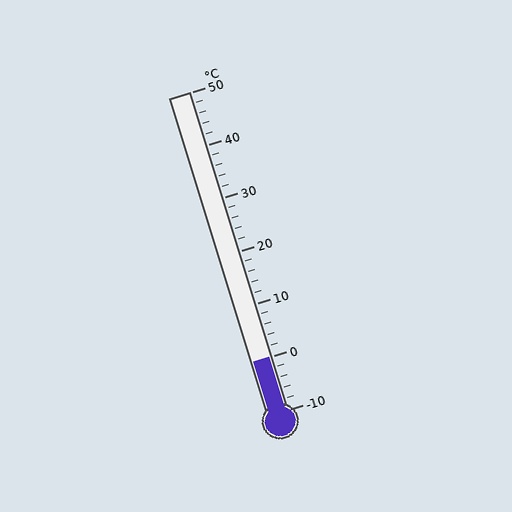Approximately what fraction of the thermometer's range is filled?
The thermometer is filled to approximately 15% of its range.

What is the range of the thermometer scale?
The thermometer scale ranges from -10°C to 50°C.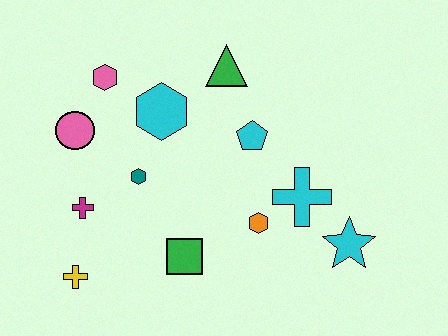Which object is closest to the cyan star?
The cyan cross is closest to the cyan star.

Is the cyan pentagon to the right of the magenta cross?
Yes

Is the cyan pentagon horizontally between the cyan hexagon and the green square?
No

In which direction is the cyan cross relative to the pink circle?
The cyan cross is to the right of the pink circle.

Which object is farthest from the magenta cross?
The cyan star is farthest from the magenta cross.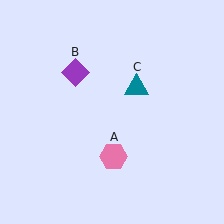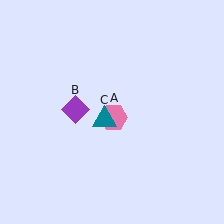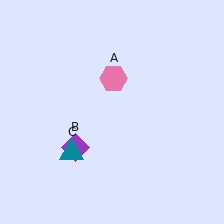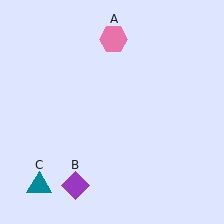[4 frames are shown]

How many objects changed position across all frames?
3 objects changed position: pink hexagon (object A), purple diamond (object B), teal triangle (object C).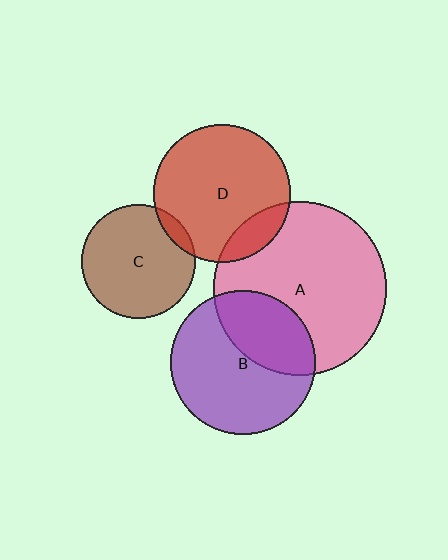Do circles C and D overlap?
Yes.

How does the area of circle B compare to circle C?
Approximately 1.6 times.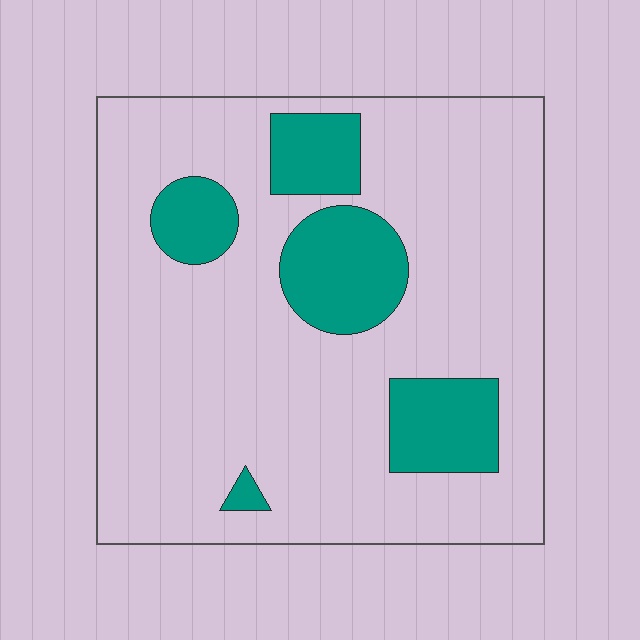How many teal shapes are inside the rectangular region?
5.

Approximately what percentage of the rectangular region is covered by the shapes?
Approximately 20%.